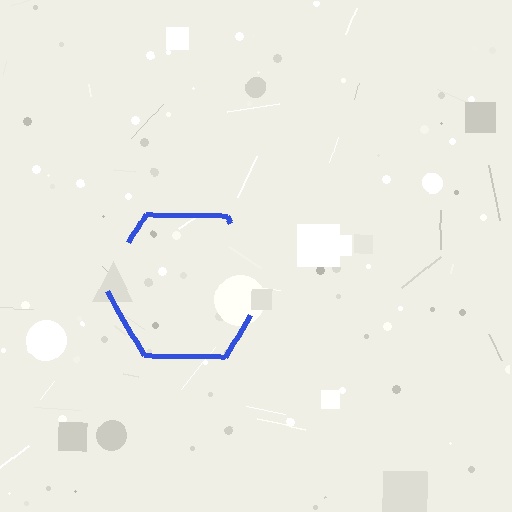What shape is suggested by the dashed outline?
The dashed outline suggests a hexagon.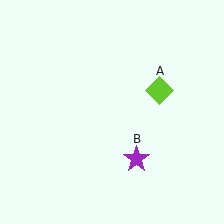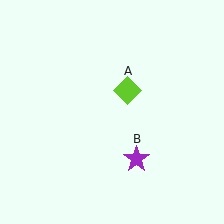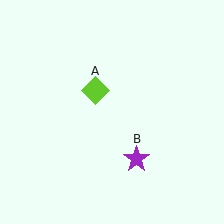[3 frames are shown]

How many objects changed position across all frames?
1 object changed position: lime diamond (object A).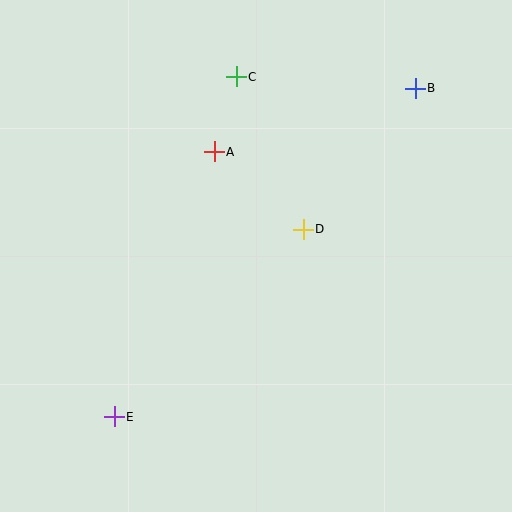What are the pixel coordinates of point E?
Point E is at (114, 417).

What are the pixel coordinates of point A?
Point A is at (214, 152).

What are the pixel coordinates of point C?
Point C is at (236, 77).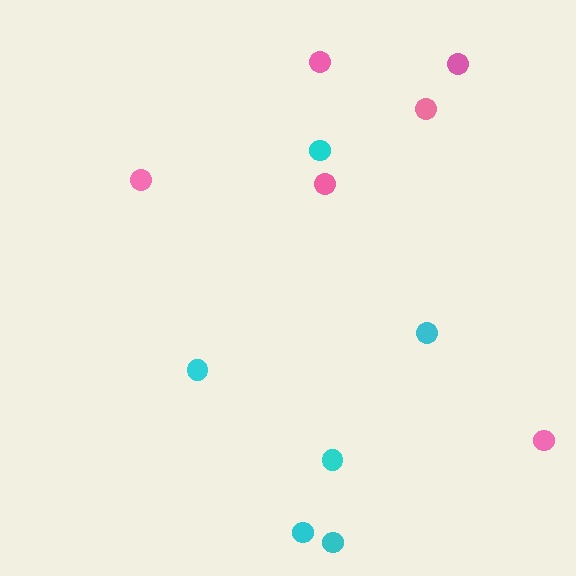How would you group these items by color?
There are 2 groups: one group of pink circles (6) and one group of cyan circles (6).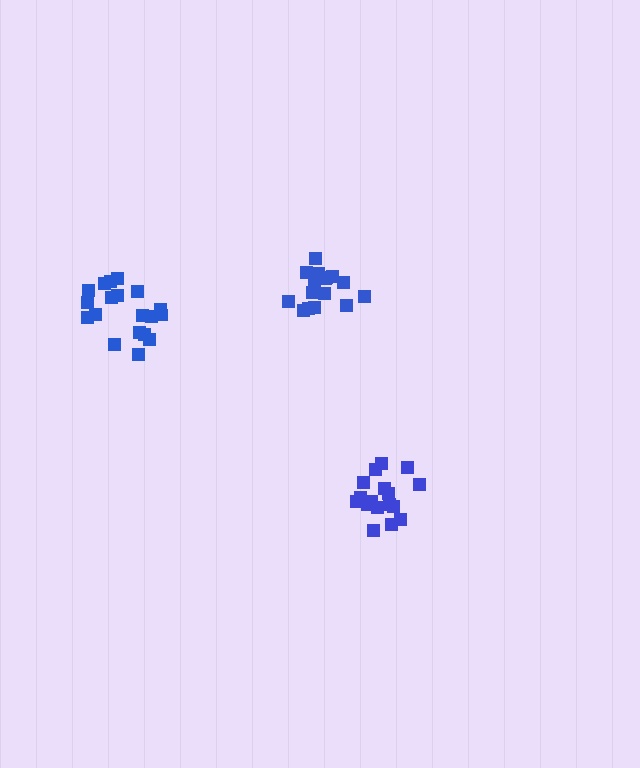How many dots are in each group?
Group 1: 17 dots, Group 2: 16 dots, Group 3: 19 dots (52 total).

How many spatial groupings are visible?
There are 3 spatial groupings.